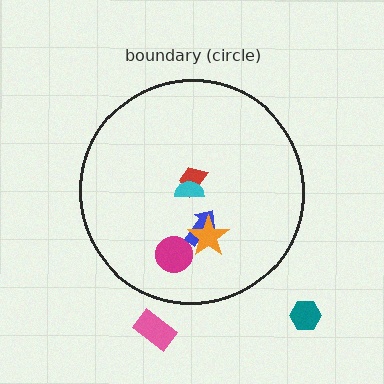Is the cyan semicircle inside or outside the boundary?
Inside.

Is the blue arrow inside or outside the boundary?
Inside.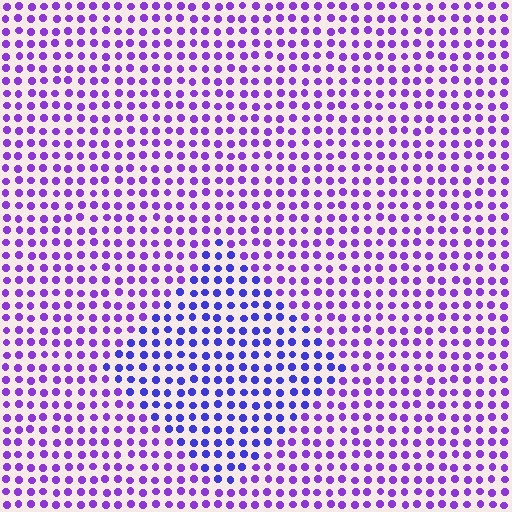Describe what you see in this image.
The image is filled with small purple elements in a uniform arrangement. A diamond-shaped region is visible where the elements are tinted to a slightly different hue, forming a subtle color boundary.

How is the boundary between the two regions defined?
The boundary is defined purely by a slight shift in hue (about 30 degrees). Spacing, size, and orientation are identical on both sides.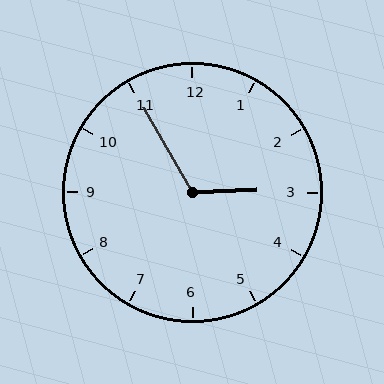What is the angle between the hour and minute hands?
Approximately 118 degrees.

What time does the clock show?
2:55.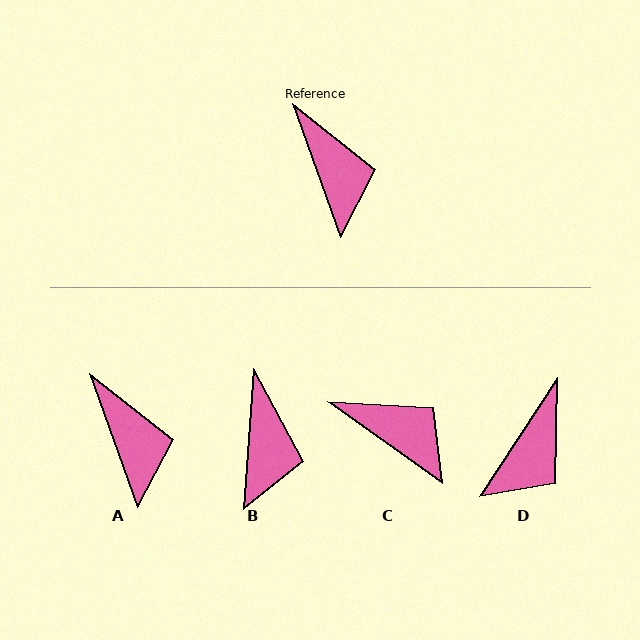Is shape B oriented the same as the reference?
No, it is off by about 24 degrees.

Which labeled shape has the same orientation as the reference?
A.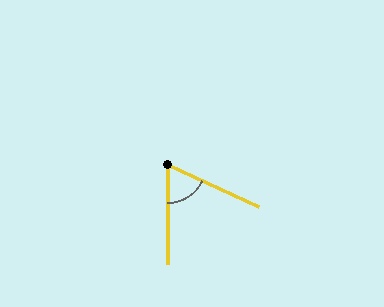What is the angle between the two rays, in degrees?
Approximately 65 degrees.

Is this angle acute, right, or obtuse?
It is acute.